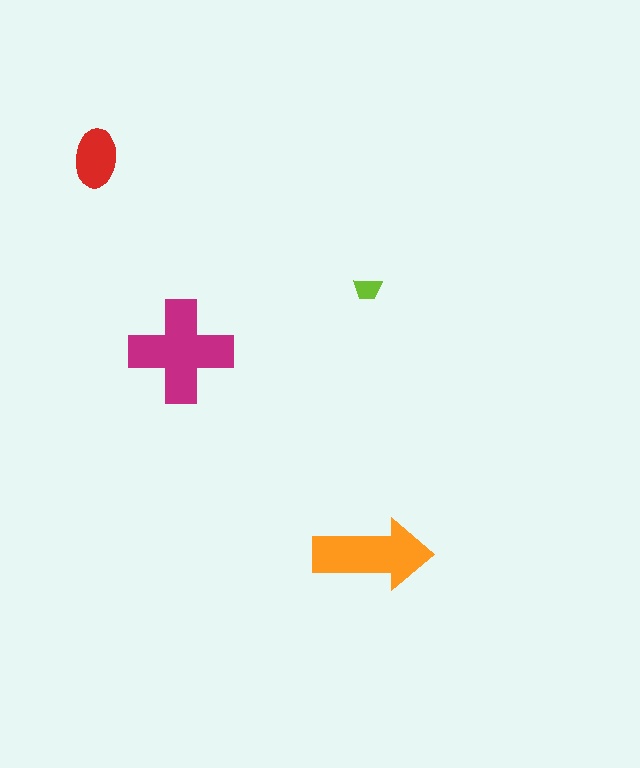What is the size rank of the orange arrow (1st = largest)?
2nd.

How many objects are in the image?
There are 4 objects in the image.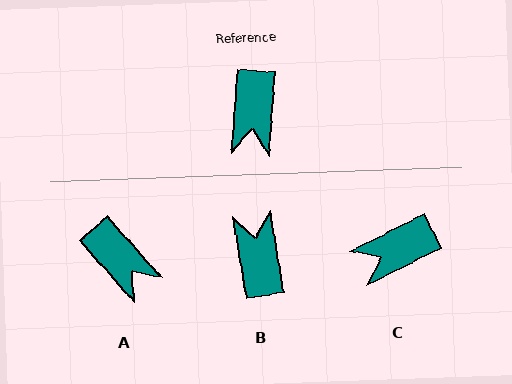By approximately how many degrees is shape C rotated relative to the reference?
Approximately 59 degrees clockwise.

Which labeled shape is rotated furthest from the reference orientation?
B, about 167 degrees away.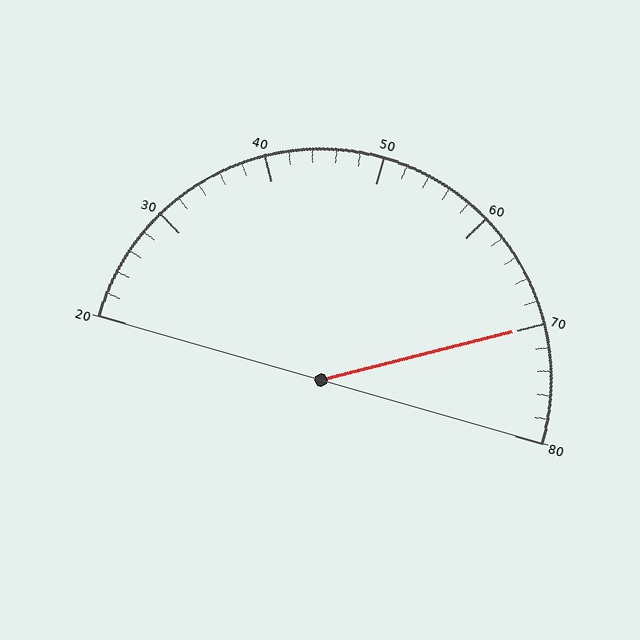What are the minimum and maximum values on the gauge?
The gauge ranges from 20 to 80.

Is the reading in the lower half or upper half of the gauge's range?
The reading is in the upper half of the range (20 to 80).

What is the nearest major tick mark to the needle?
The nearest major tick mark is 70.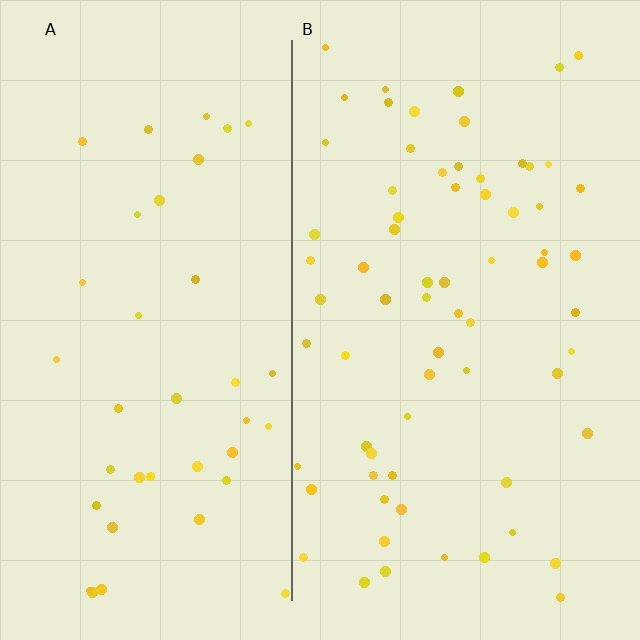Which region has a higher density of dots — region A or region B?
B (the right).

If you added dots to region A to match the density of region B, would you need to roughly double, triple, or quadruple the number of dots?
Approximately double.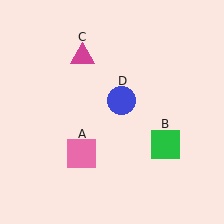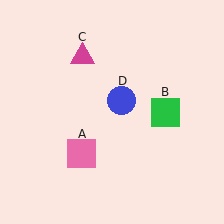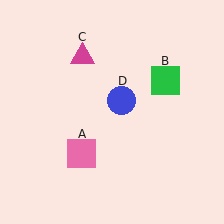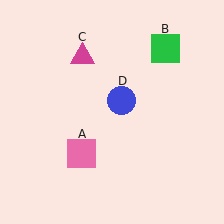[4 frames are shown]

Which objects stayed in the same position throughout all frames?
Pink square (object A) and magenta triangle (object C) and blue circle (object D) remained stationary.